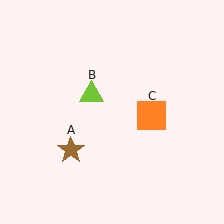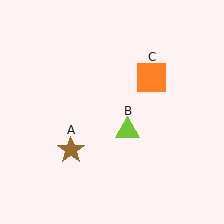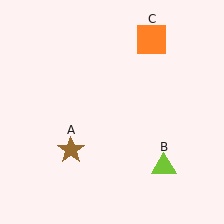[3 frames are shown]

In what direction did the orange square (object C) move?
The orange square (object C) moved up.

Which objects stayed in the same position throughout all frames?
Brown star (object A) remained stationary.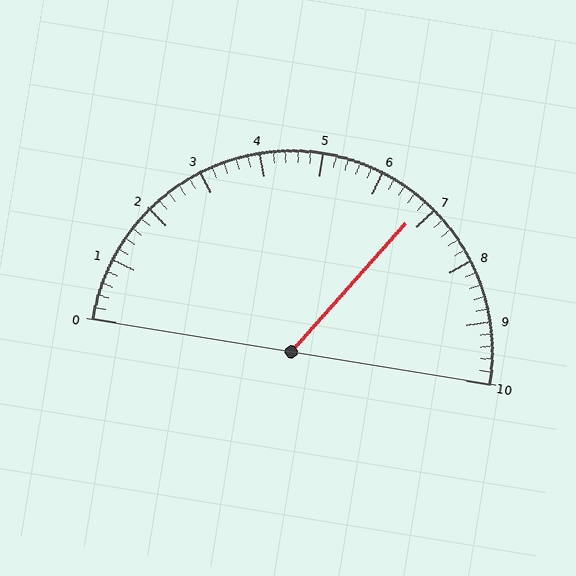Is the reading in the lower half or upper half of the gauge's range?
The reading is in the upper half of the range (0 to 10).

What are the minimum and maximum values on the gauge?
The gauge ranges from 0 to 10.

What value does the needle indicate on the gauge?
The needle indicates approximately 6.8.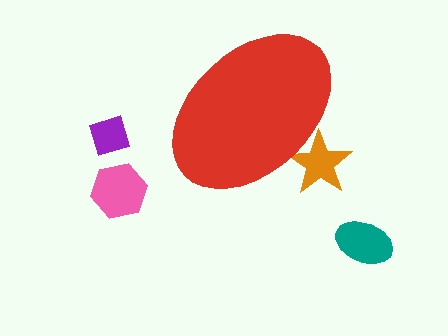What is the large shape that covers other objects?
A red ellipse.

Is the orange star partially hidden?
Yes, the orange star is partially hidden behind the red ellipse.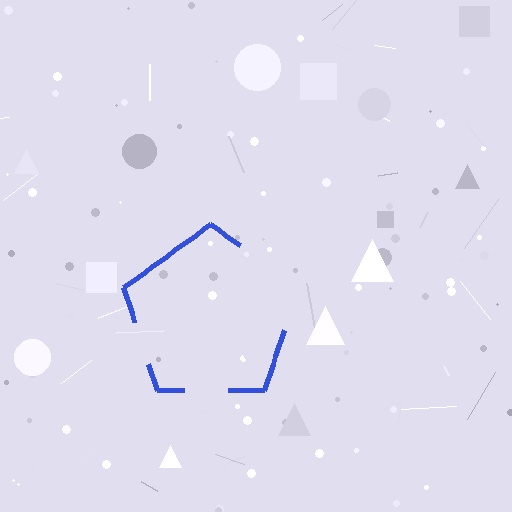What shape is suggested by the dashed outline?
The dashed outline suggests a pentagon.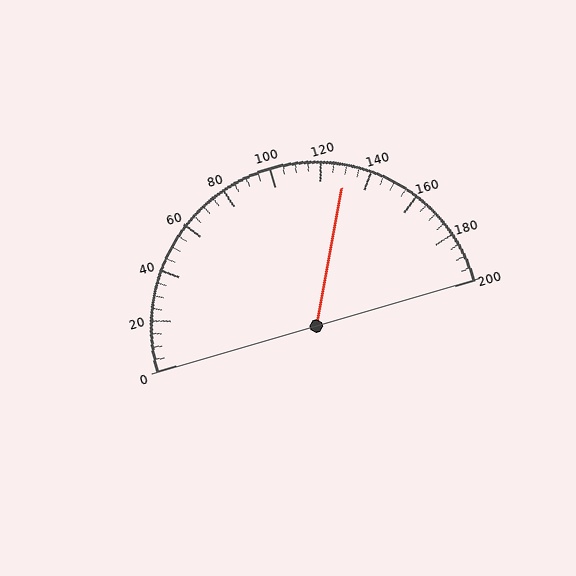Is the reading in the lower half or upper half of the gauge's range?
The reading is in the upper half of the range (0 to 200).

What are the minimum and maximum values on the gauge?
The gauge ranges from 0 to 200.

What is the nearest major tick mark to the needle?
The nearest major tick mark is 120.